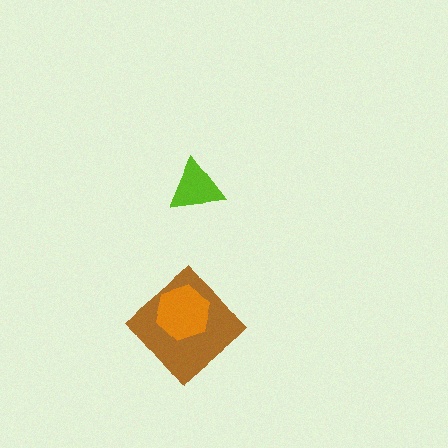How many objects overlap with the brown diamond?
1 object overlaps with the brown diamond.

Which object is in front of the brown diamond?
The orange hexagon is in front of the brown diamond.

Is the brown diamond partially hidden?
Yes, it is partially covered by another shape.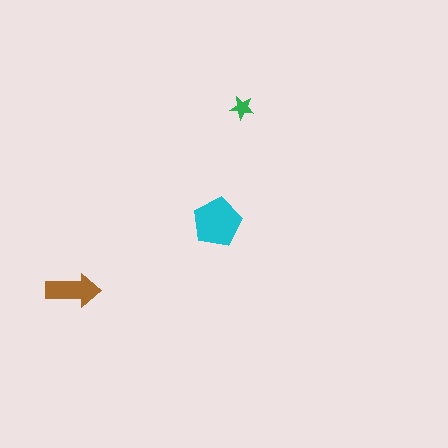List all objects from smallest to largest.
The green star, the brown arrow, the cyan pentagon.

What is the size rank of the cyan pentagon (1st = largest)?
1st.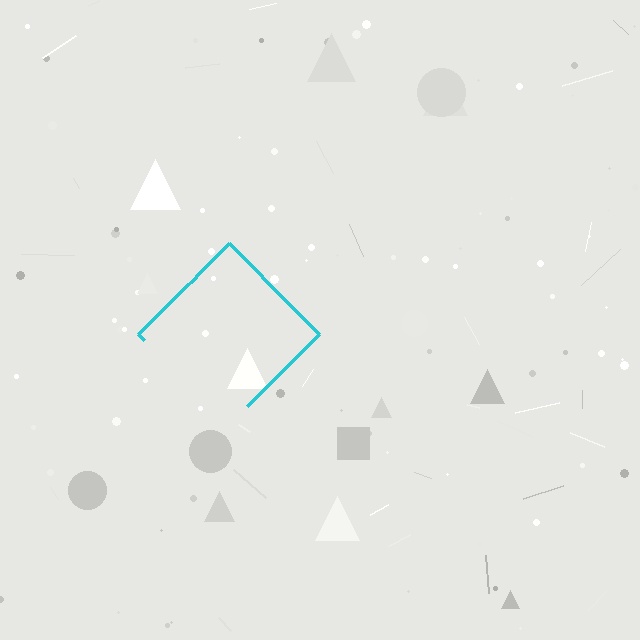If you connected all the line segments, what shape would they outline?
They would outline a diamond.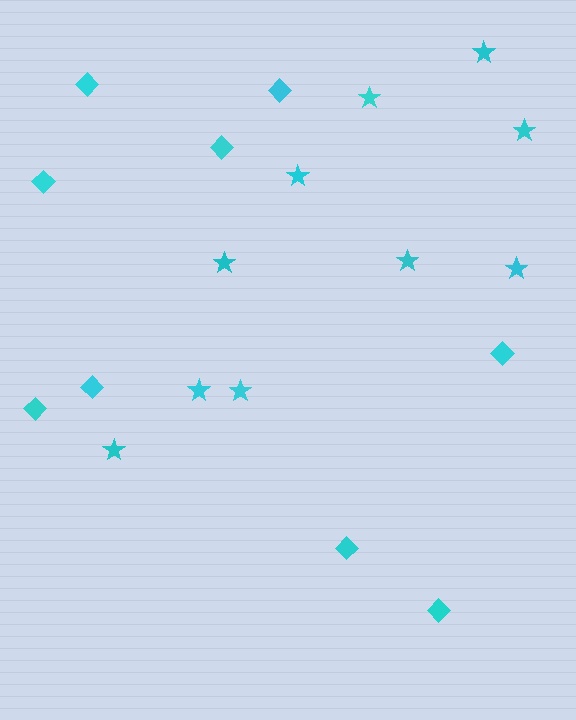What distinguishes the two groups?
There are 2 groups: one group of stars (10) and one group of diamonds (9).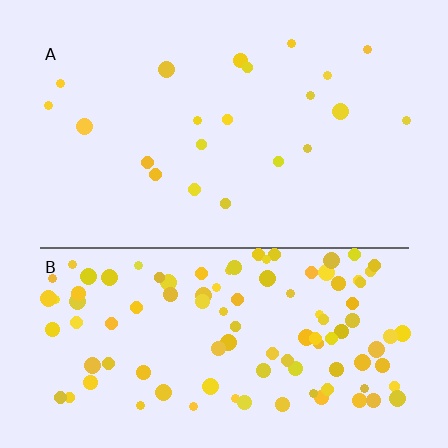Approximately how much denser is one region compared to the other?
Approximately 5.0× — region B over region A.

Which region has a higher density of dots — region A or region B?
B (the bottom).